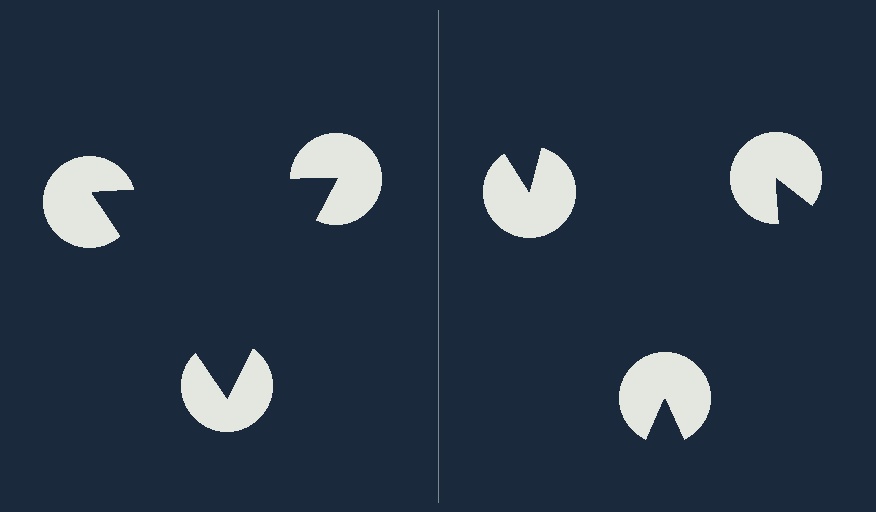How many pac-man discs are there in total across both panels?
6 — 3 on each side.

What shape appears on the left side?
An illusory triangle.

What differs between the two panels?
The pac-man discs are positioned identically on both sides; only the wedge orientations differ. On the left they align to a triangle; on the right they are misaligned.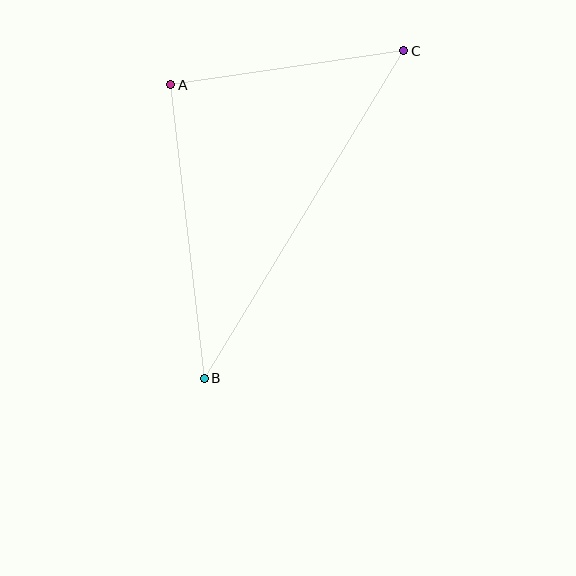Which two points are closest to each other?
Points A and C are closest to each other.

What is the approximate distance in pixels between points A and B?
The distance between A and B is approximately 296 pixels.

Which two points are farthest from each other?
Points B and C are farthest from each other.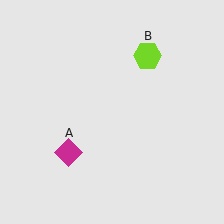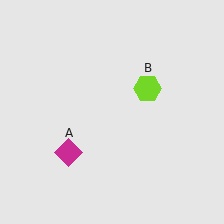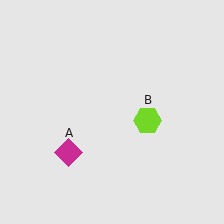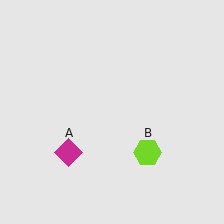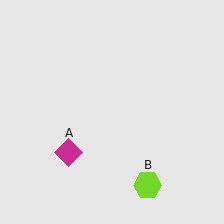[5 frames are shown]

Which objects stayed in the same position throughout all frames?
Magenta diamond (object A) remained stationary.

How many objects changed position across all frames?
1 object changed position: lime hexagon (object B).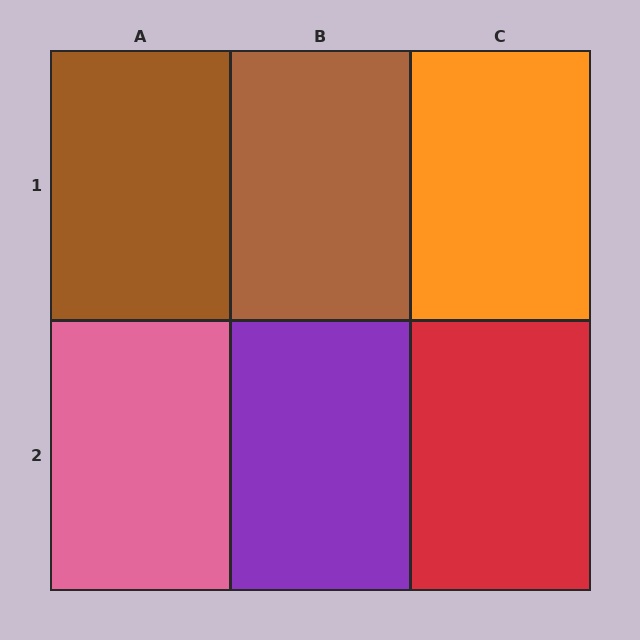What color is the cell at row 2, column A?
Pink.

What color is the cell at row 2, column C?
Red.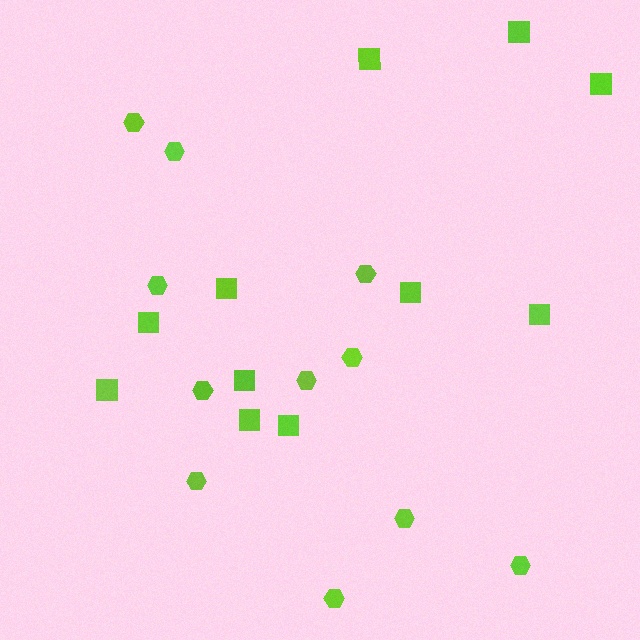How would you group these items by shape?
There are 2 groups: one group of squares (11) and one group of hexagons (11).